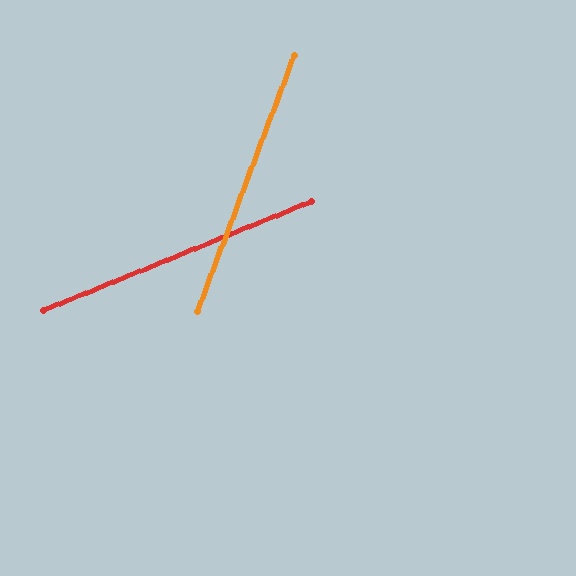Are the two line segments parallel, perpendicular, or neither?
Neither parallel nor perpendicular — they differ by about 47°.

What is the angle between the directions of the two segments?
Approximately 47 degrees.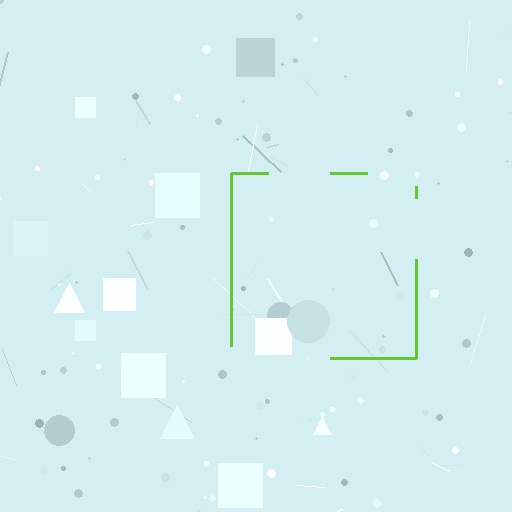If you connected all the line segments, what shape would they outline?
They would outline a square.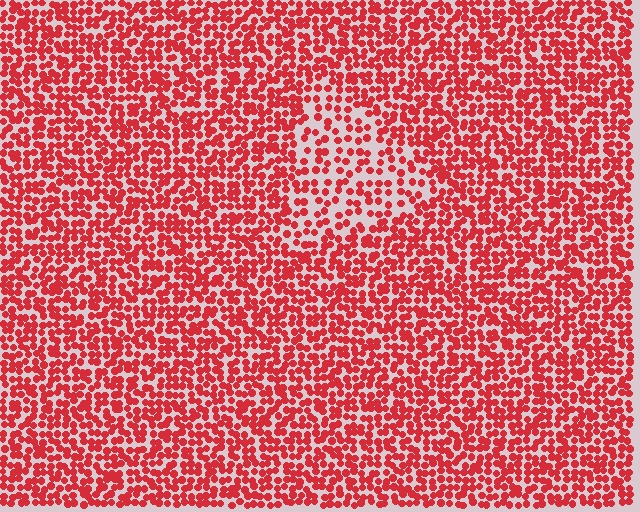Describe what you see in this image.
The image contains small red elements arranged at two different densities. A triangle-shaped region is visible where the elements are less densely packed than the surrounding area.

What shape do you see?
I see a triangle.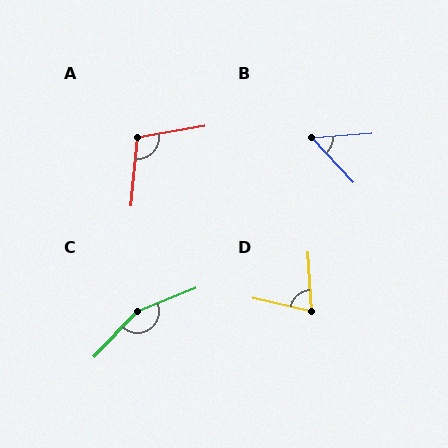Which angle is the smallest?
B, at approximately 51 degrees.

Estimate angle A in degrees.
Approximately 105 degrees.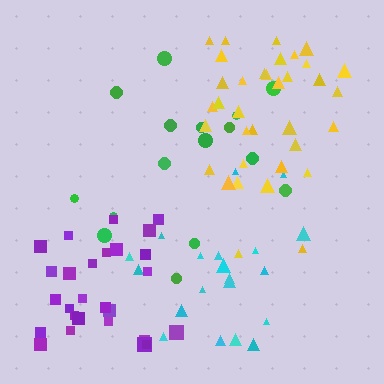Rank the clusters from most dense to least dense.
yellow, cyan, purple, green.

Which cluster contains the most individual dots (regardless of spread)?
Yellow (35).